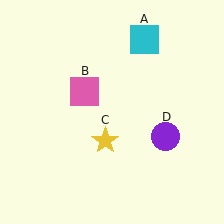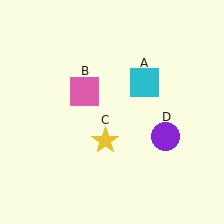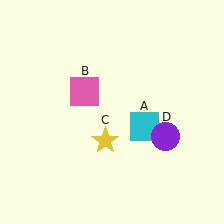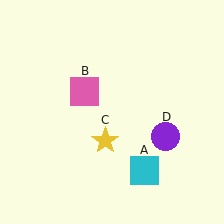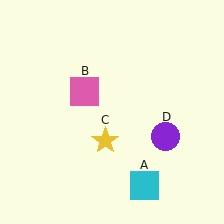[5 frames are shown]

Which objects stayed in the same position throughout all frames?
Pink square (object B) and yellow star (object C) and purple circle (object D) remained stationary.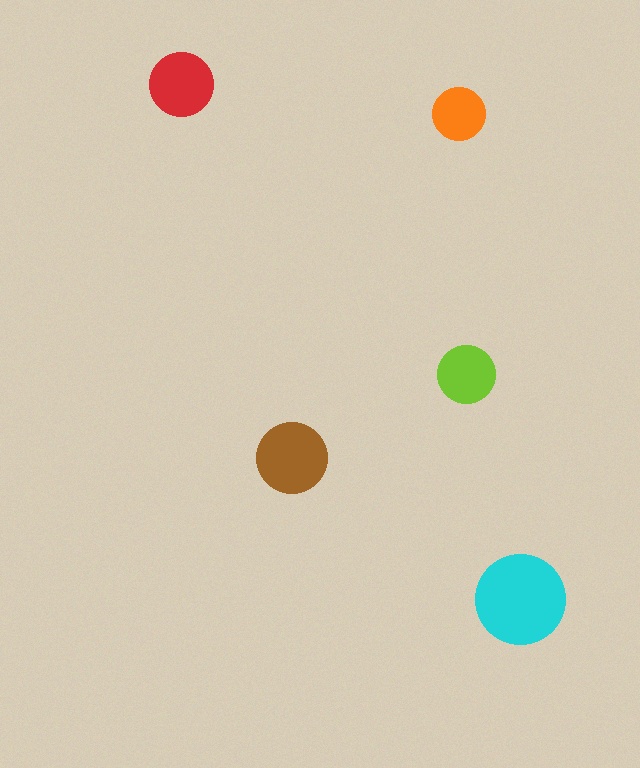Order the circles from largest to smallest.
the cyan one, the brown one, the red one, the lime one, the orange one.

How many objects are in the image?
There are 5 objects in the image.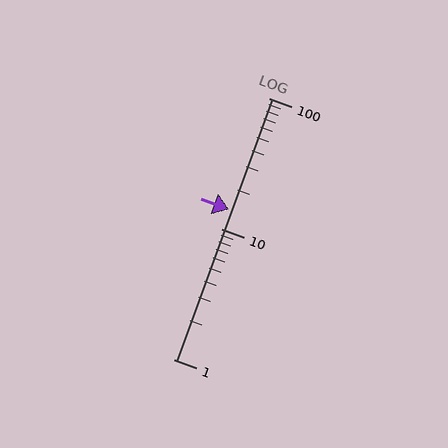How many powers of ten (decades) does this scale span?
The scale spans 2 decades, from 1 to 100.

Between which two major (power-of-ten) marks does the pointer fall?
The pointer is between 10 and 100.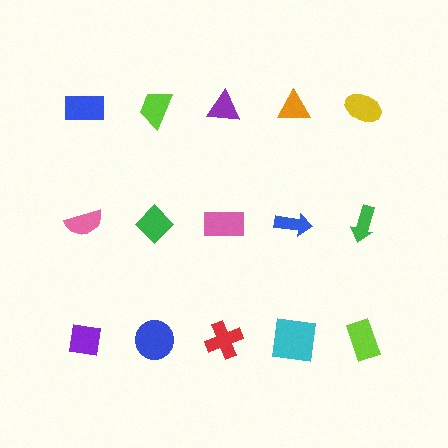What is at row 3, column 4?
A cyan square.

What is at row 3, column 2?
A blue circle.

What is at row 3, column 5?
A lime rectangle.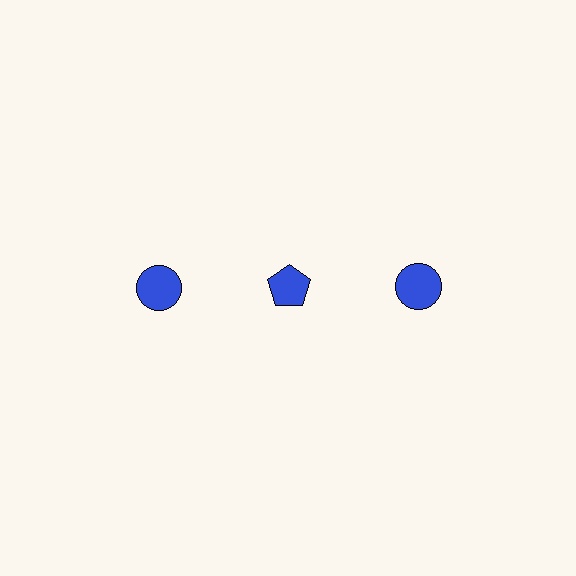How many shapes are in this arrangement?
There are 3 shapes arranged in a grid pattern.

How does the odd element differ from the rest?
It has a different shape: pentagon instead of circle.